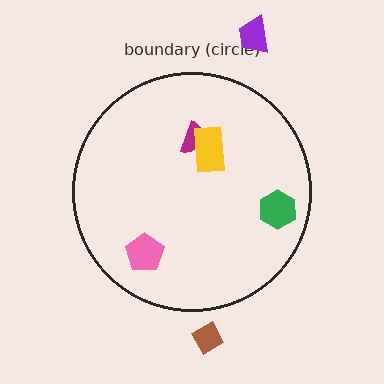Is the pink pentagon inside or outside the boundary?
Inside.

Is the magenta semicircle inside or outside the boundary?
Inside.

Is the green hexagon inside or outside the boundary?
Inside.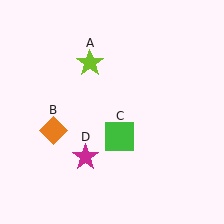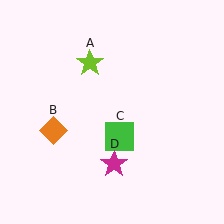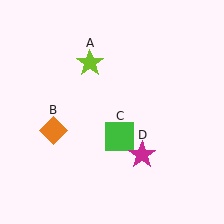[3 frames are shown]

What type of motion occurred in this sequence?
The magenta star (object D) rotated counterclockwise around the center of the scene.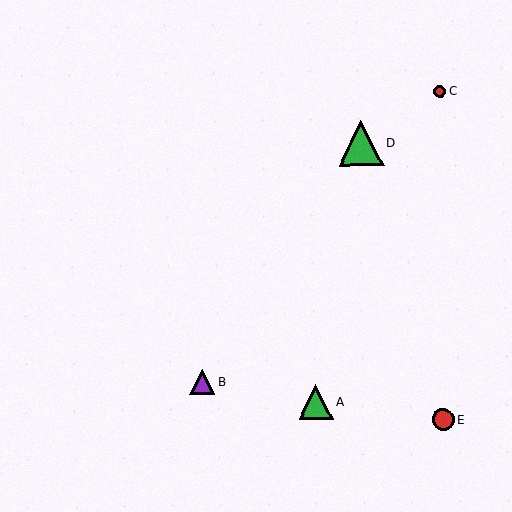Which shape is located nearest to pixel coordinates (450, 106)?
The red circle (labeled C) at (440, 92) is nearest to that location.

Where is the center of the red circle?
The center of the red circle is at (440, 92).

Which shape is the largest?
The green triangle (labeled D) is the largest.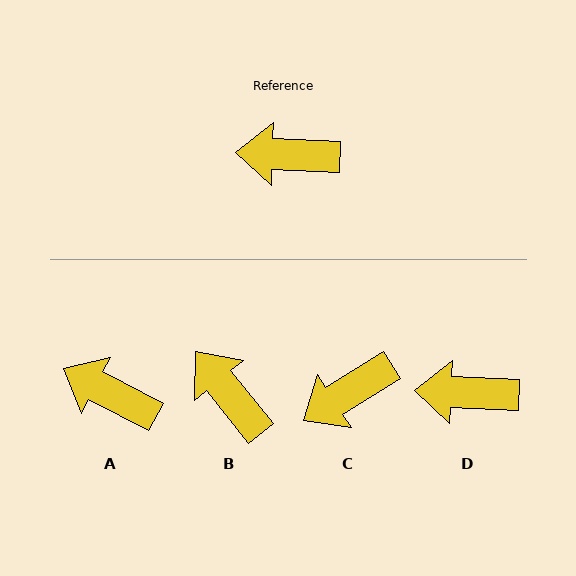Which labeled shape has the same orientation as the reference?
D.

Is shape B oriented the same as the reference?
No, it is off by about 49 degrees.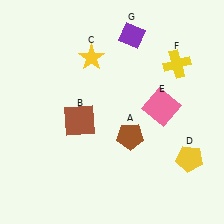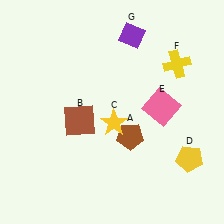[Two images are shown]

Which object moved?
The yellow star (C) moved down.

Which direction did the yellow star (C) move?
The yellow star (C) moved down.